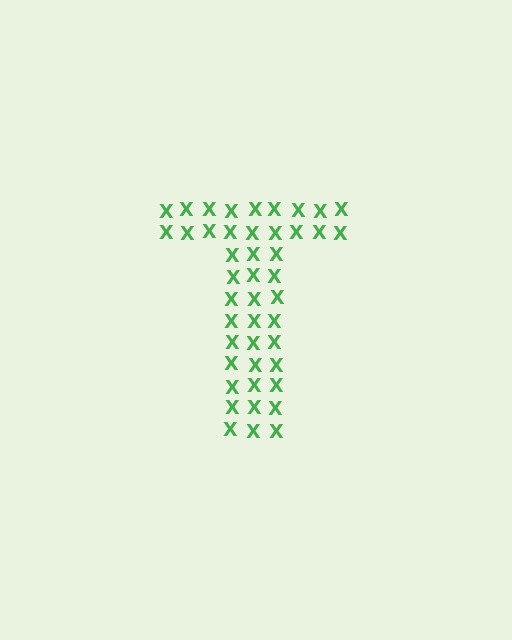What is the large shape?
The large shape is the letter T.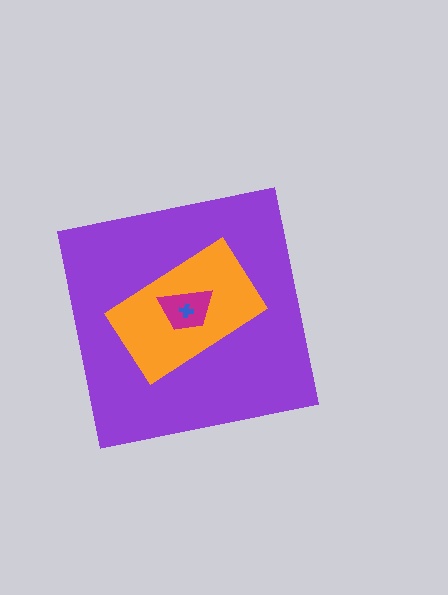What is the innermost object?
The blue cross.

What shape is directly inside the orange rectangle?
The magenta trapezoid.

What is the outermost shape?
The purple square.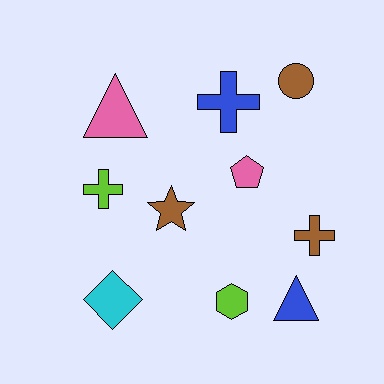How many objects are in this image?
There are 10 objects.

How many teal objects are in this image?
There are no teal objects.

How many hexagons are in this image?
There is 1 hexagon.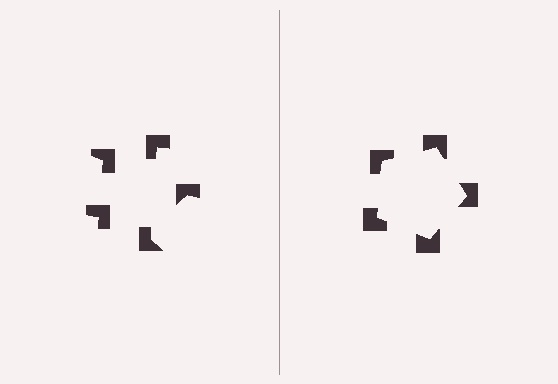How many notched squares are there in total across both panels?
10 — 5 on each side.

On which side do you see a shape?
An illusory pentagon appears on the right side. On the left side the wedge cuts are rotated, so no coherent shape forms.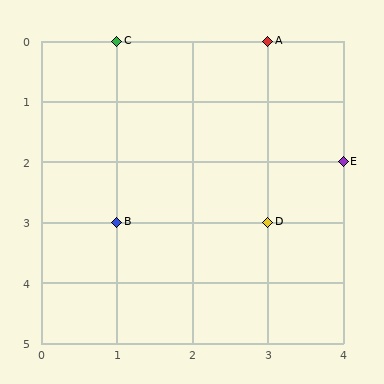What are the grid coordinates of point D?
Point D is at grid coordinates (3, 3).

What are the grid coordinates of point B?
Point B is at grid coordinates (1, 3).